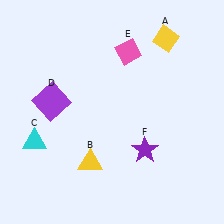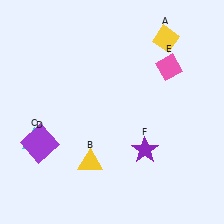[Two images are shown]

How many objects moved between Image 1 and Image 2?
2 objects moved between the two images.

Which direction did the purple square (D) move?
The purple square (D) moved down.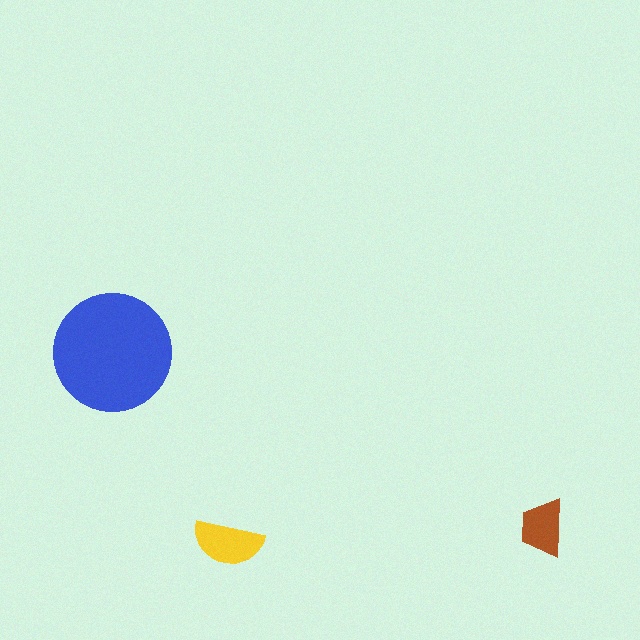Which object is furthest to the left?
The blue circle is leftmost.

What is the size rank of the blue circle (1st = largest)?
1st.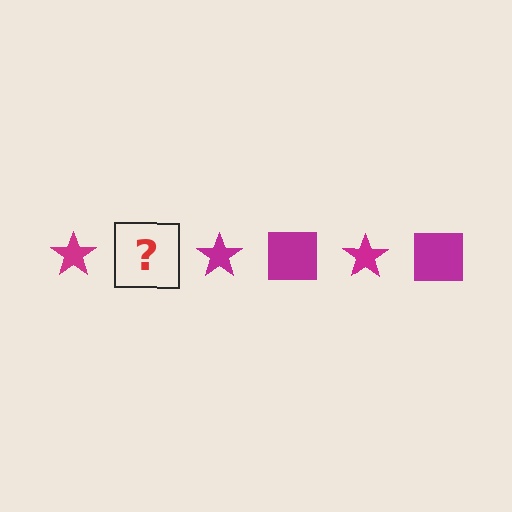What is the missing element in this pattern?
The missing element is a magenta square.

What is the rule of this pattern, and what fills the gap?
The rule is that the pattern cycles through star, square shapes in magenta. The gap should be filled with a magenta square.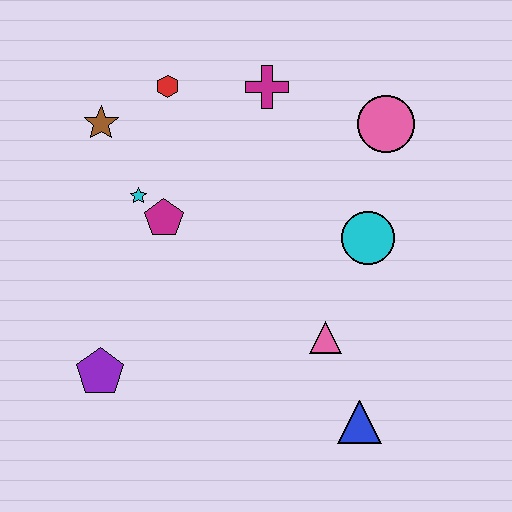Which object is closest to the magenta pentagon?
The cyan star is closest to the magenta pentagon.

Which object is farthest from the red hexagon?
The blue triangle is farthest from the red hexagon.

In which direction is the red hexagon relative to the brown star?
The red hexagon is to the right of the brown star.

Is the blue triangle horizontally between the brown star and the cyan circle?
Yes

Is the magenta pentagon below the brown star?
Yes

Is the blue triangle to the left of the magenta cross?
No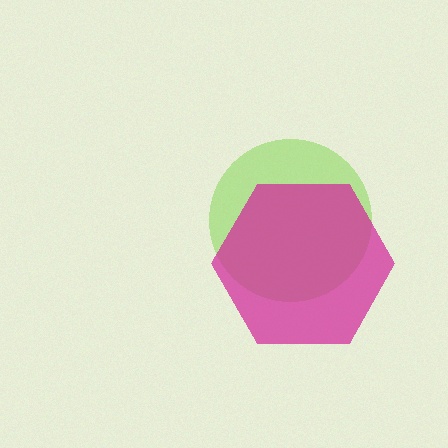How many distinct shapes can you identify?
There are 2 distinct shapes: a lime circle, a magenta hexagon.